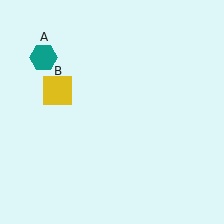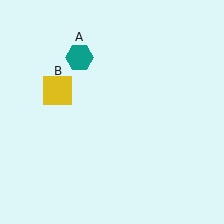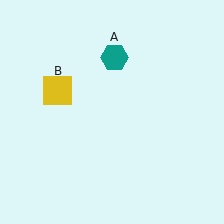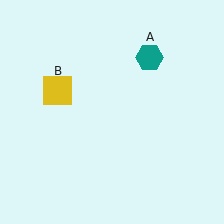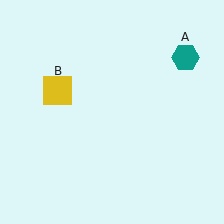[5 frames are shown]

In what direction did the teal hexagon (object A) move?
The teal hexagon (object A) moved right.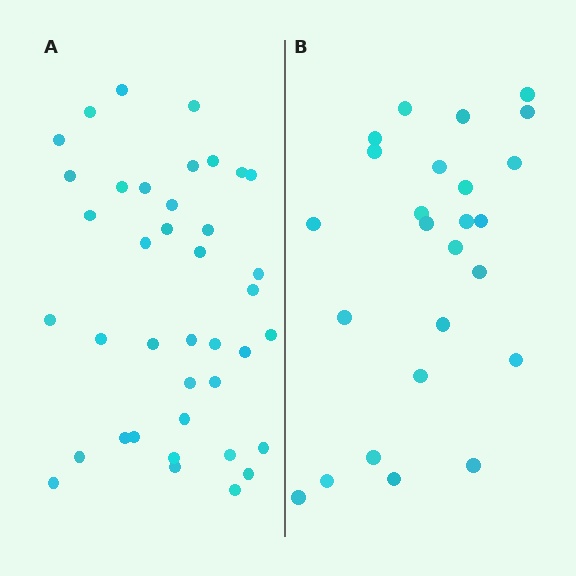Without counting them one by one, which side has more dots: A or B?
Region A (the left region) has more dots.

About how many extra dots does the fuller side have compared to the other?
Region A has approximately 15 more dots than region B.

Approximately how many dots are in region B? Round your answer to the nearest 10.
About 20 dots. (The exact count is 25, which rounds to 20.)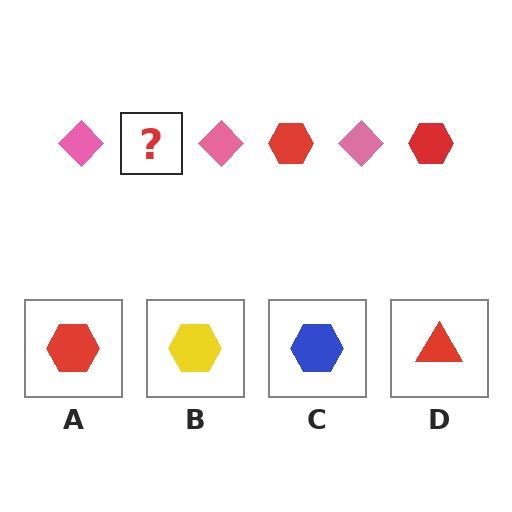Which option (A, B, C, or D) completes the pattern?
A.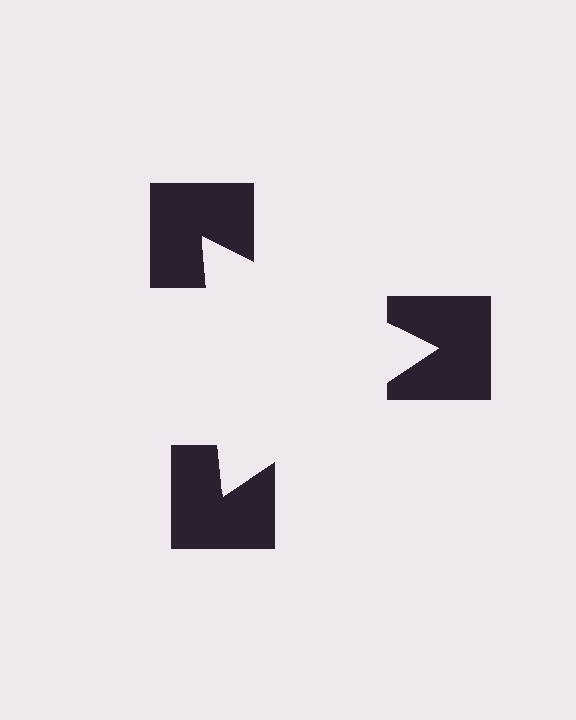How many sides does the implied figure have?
3 sides.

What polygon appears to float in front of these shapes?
An illusory triangle — its edges are inferred from the aligned wedge cuts in the notched squares, not physically drawn.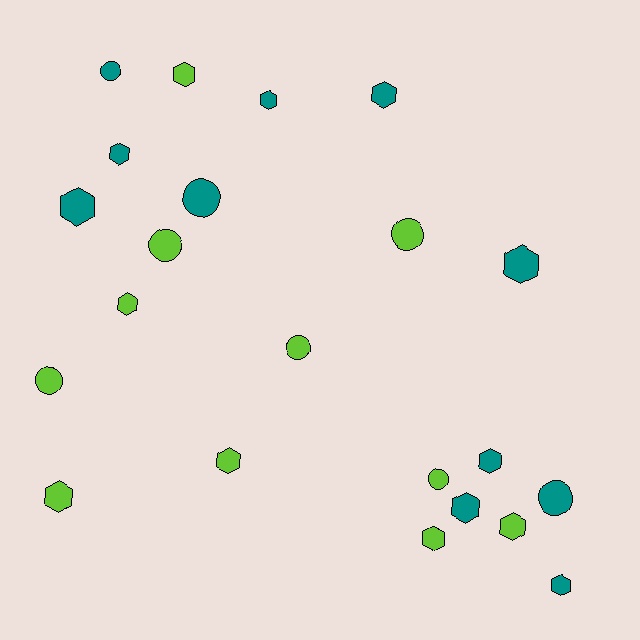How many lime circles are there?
There are 5 lime circles.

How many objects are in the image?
There are 22 objects.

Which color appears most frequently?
Teal, with 11 objects.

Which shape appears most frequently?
Hexagon, with 14 objects.